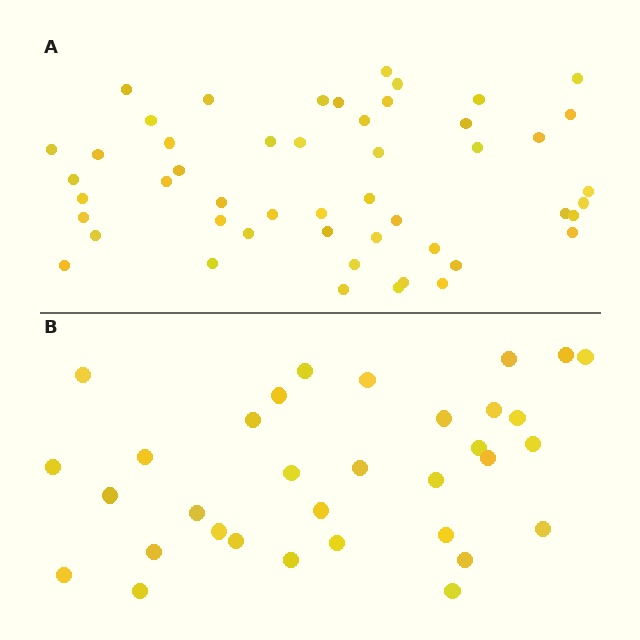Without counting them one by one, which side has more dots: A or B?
Region A (the top region) has more dots.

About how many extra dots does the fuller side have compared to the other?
Region A has approximately 15 more dots than region B.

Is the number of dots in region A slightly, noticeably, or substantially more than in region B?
Region A has substantially more. The ratio is roughly 1.5 to 1.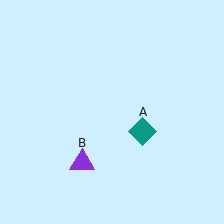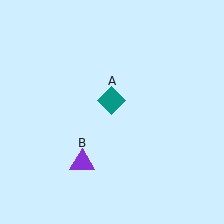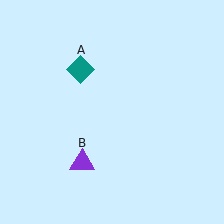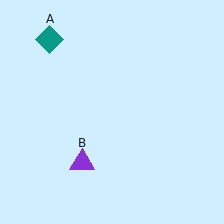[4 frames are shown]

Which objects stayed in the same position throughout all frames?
Purple triangle (object B) remained stationary.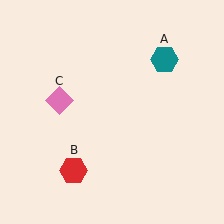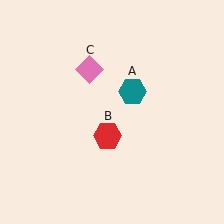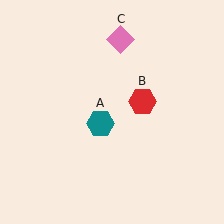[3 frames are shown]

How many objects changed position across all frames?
3 objects changed position: teal hexagon (object A), red hexagon (object B), pink diamond (object C).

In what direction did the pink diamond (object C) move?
The pink diamond (object C) moved up and to the right.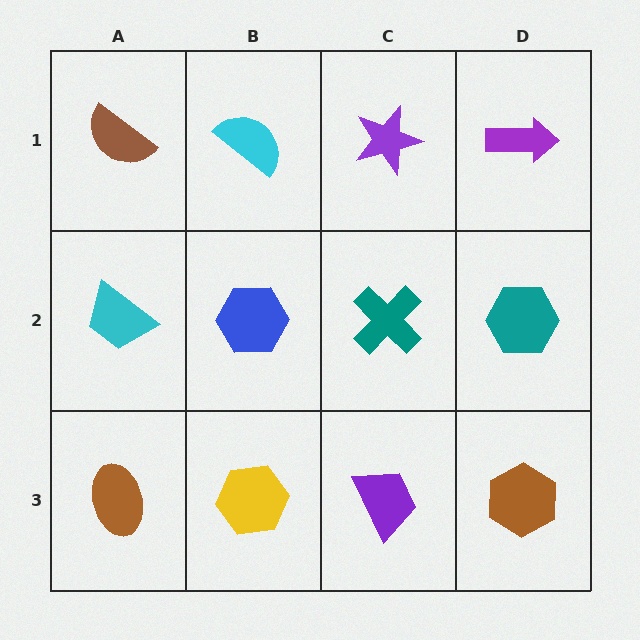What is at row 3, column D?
A brown hexagon.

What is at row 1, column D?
A purple arrow.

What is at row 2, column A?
A cyan trapezoid.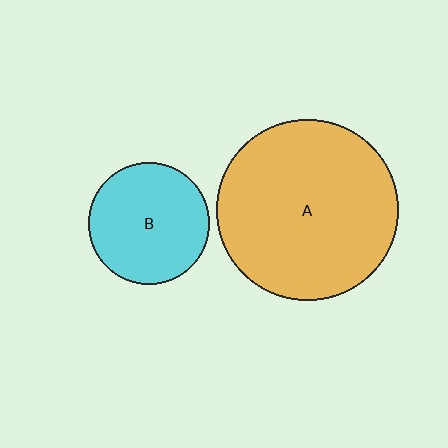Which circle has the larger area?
Circle A (orange).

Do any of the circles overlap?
No, none of the circles overlap.